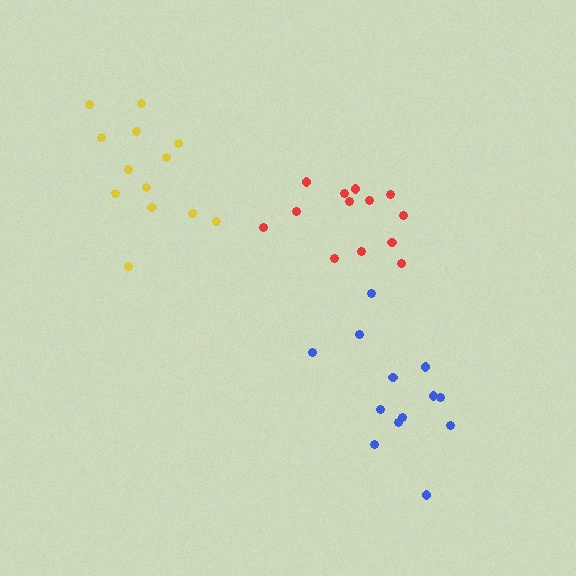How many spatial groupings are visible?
There are 3 spatial groupings.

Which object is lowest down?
The blue cluster is bottommost.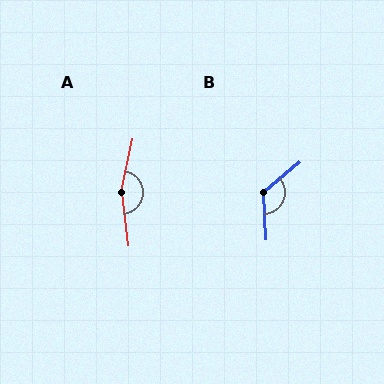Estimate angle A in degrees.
Approximately 161 degrees.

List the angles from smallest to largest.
B (127°), A (161°).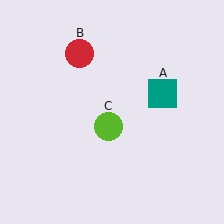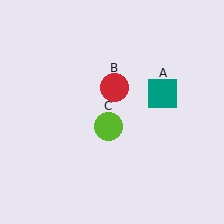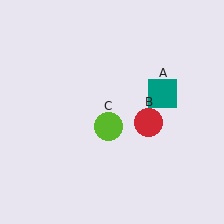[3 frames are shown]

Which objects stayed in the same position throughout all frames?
Teal square (object A) and lime circle (object C) remained stationary.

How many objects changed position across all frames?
1 object changed position: red circle (object B).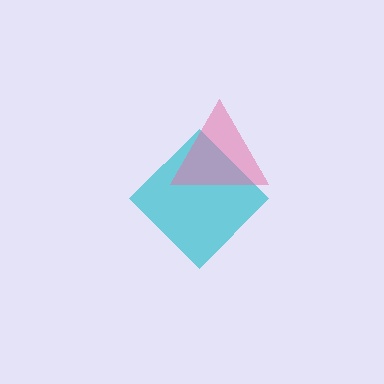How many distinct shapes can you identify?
There are 2 distinct shapes: a cyan diamond, a pink triangle.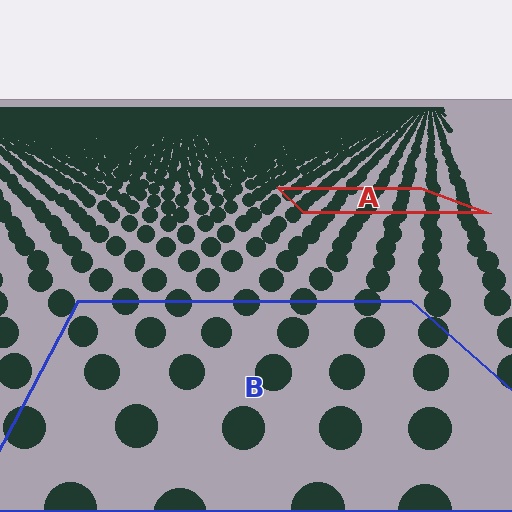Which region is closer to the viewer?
Region B is closer. The texture elements there are larger and more spread out.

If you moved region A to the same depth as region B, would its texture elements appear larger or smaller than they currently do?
They would appear larger. At a closer depth, the same texture elements are projected at a bigger on-screen size.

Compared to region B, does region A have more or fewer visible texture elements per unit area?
Region A has more texture elements per unit area — they are packed more densely because it is farther away.